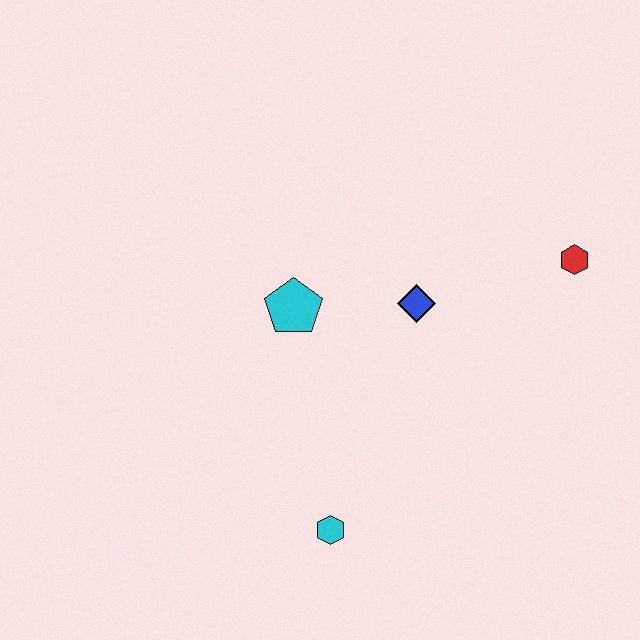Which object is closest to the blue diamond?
The cyan pentagon is closest to the blue diamond.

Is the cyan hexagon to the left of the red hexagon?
Yes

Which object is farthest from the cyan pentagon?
The red hexagon is farthest from the cyan pentagon.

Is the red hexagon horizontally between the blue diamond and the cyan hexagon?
No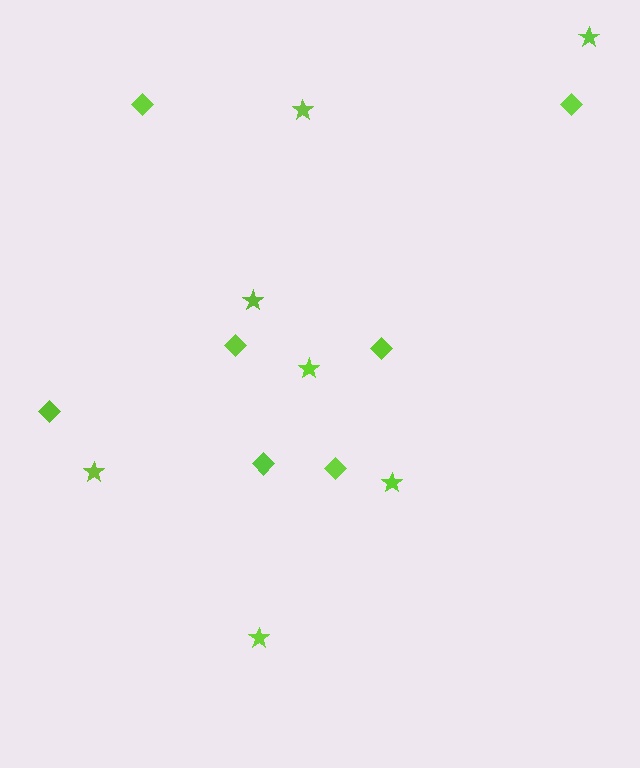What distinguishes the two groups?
There are 2 groups: one group of diamonds (7) and one group of stars (7).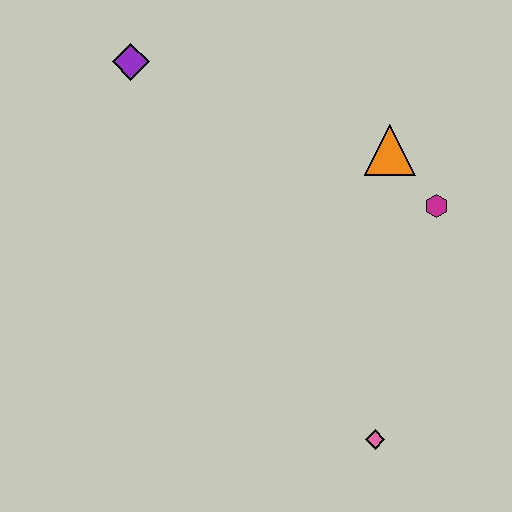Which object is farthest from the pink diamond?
The purple diamond is farthest from the pink diamond.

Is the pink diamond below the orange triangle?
Yes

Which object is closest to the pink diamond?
The magenta hexagon is closest to the pink diamond.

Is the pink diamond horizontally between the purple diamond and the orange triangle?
Yes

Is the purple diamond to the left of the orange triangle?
Yes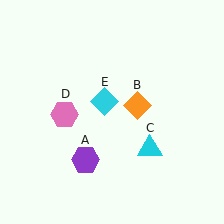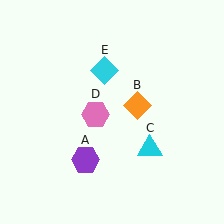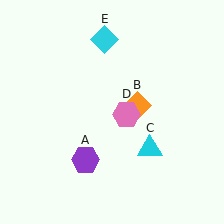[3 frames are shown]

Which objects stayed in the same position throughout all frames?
Purple hexagon (object A) and orange diamond (object B) and cyan triangle (object C) remained stationary.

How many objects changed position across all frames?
2 objects changed position: pink hexagon (object D), cyan diamond (object E).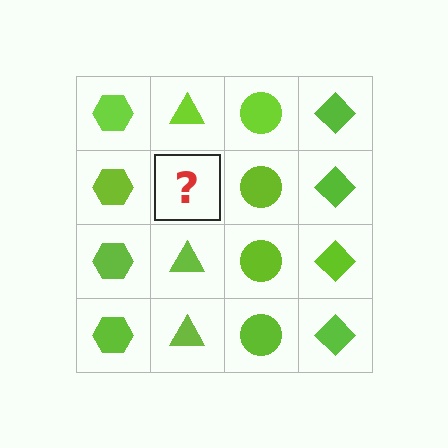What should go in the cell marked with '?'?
The missing cell should contain a lime triangle.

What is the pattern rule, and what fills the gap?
The rule is that each column has a consistent shape. The gap should be filled with a lime triangle.